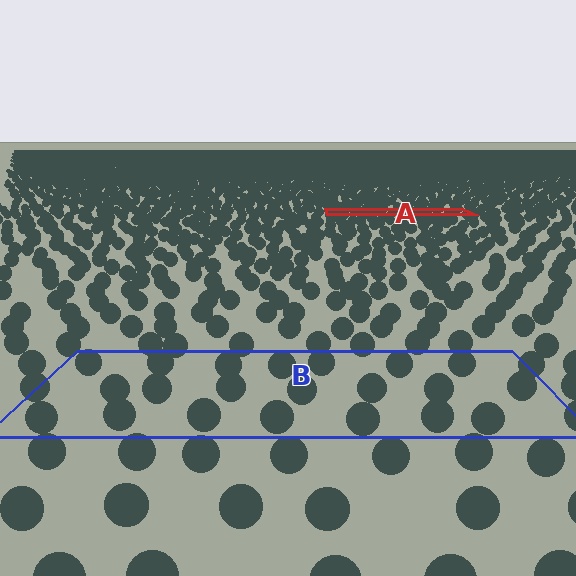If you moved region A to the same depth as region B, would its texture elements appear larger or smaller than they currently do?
They would appear larger. At a closer depth, the same texture elements are projected at a bigger on-screen size.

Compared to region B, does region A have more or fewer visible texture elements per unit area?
Region A has more texture elements per unit area — they are packed more densely because it is farther away.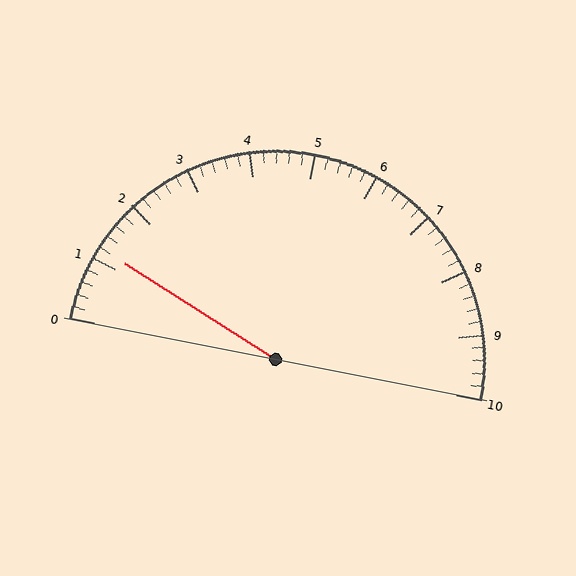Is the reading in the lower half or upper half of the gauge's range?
The reading is in the lower half of the range (0 to 10).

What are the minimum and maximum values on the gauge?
The gauge ranges from 0 to 10.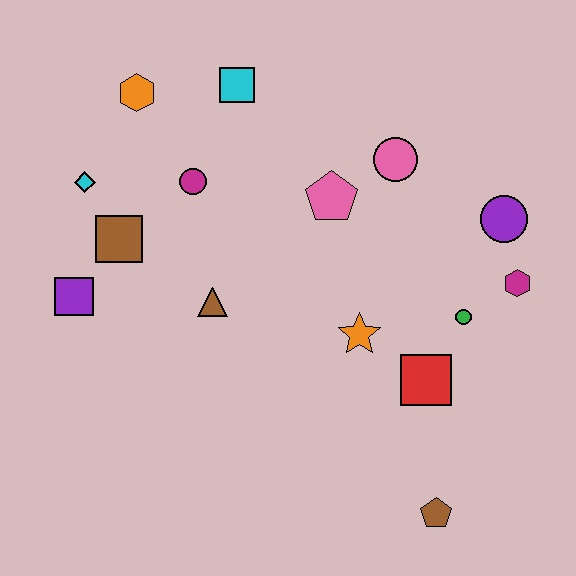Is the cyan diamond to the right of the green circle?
No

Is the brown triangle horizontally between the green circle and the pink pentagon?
No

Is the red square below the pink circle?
Yes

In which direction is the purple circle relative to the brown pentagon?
The purple circle is above the brown pentagon.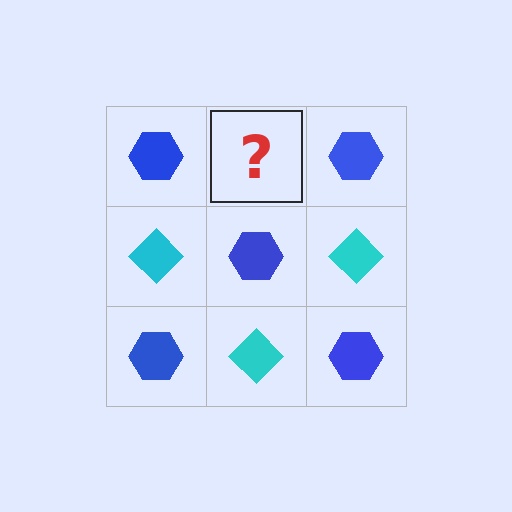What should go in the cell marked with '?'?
The missing cell should contain a cyan diamond.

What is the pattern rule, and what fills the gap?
The rule is that it alternates blue hexagon and cyan diamond in a checkerboard pattern. The gap should be filled with a cyan diamond.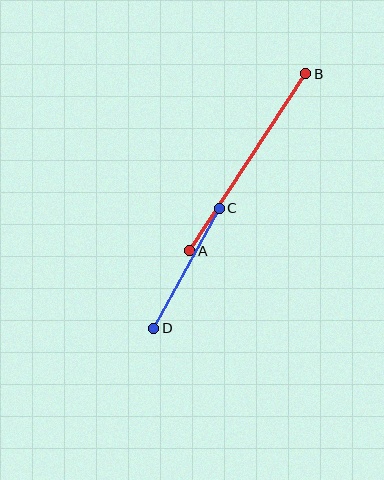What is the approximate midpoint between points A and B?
The midpoint is at approximately (248, 162) pixels.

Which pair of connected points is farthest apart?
Points A and B are farthest apart.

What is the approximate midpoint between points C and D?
The midpoint is at approximately (187, 268) pixels.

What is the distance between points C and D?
The distance is approximately 137 pixels.